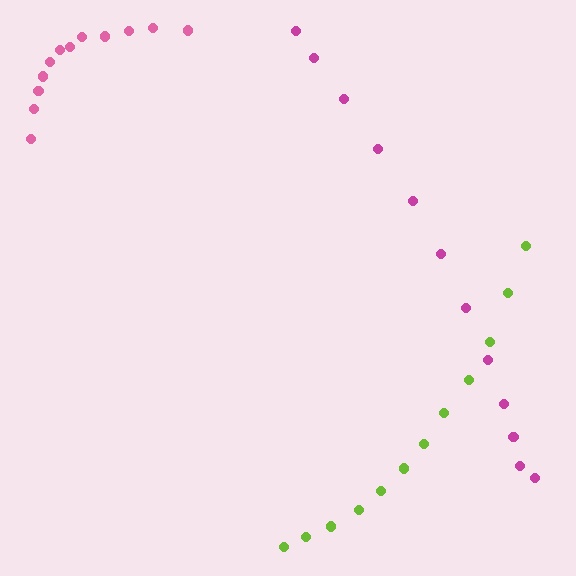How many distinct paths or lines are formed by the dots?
There are 3 distinct paths.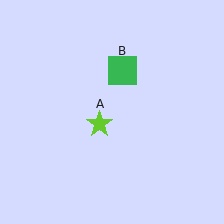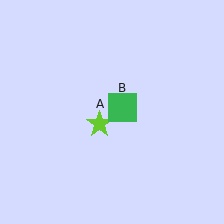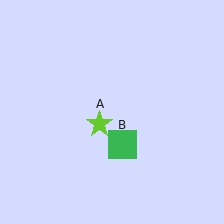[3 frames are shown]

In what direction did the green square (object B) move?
The green square (object B) moved down.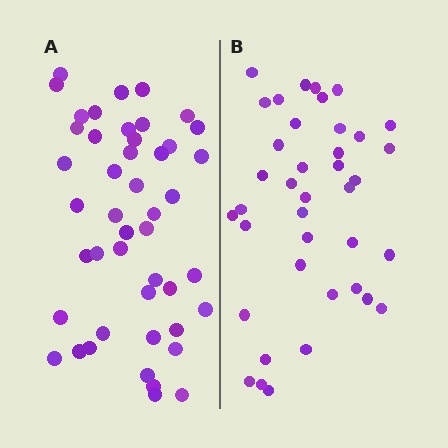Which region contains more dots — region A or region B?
Region A (the left region) has more dots.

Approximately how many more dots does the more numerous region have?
Region A has roughly 8 or so more dots than region B.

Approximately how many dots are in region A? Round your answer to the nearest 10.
About 50 dots. (The exact count is 46, which rounds to 50.)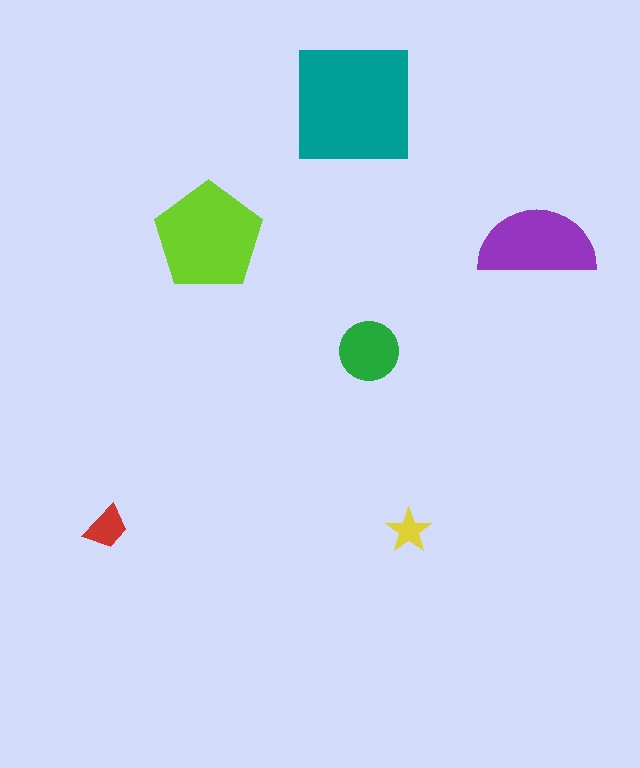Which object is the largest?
The teal square.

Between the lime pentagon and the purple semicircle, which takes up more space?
The lime pentagon.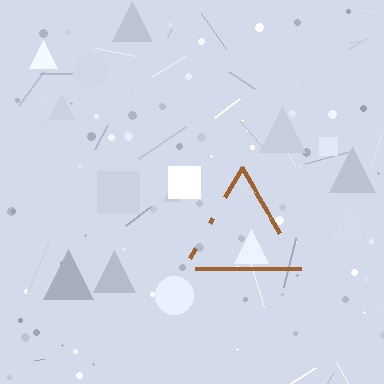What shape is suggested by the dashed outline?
The dashed outline suggests a triangle.